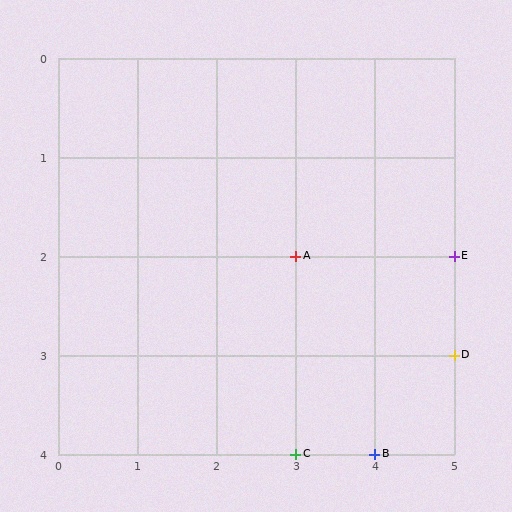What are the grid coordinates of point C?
Point C is at grid coordinates (3, 4).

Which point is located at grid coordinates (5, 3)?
Point D is at (5, 3).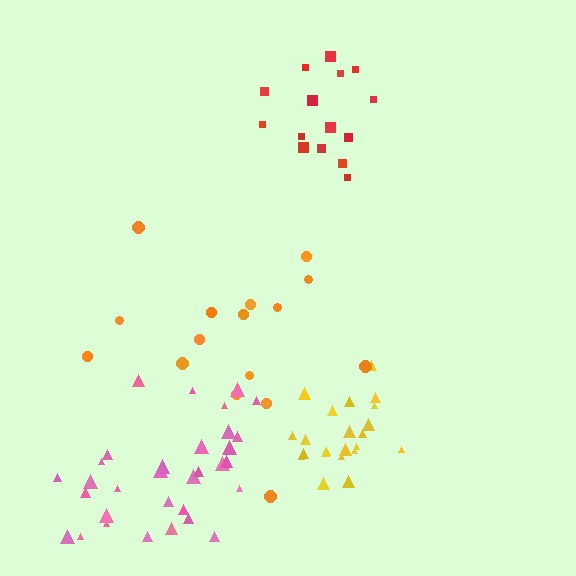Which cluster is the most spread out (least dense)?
Orange.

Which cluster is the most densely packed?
Yellow.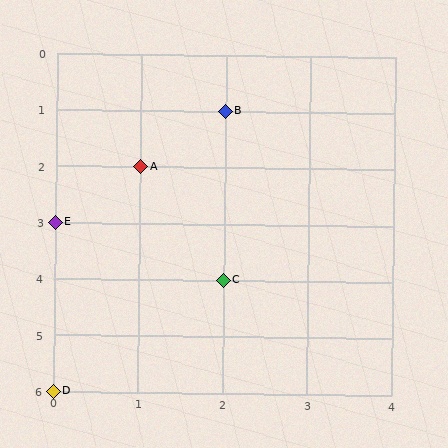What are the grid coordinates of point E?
Point E is at grid coordinates (0, 3).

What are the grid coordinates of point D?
Point D is at grid coordinates (0, 6).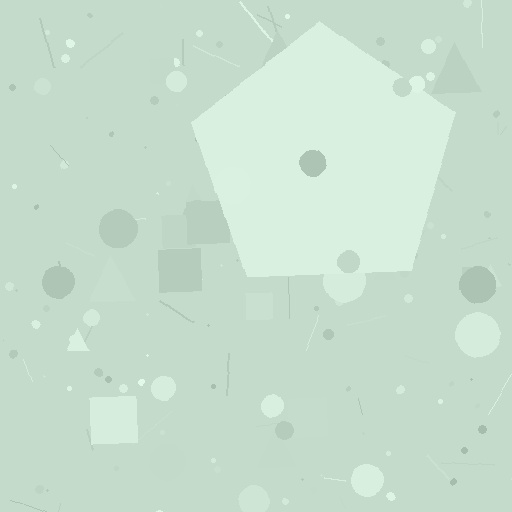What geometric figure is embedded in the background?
A pentagon is embedded in the background.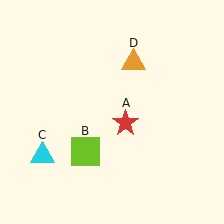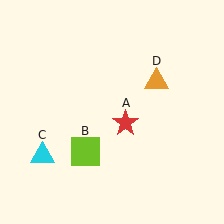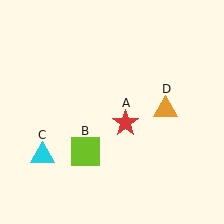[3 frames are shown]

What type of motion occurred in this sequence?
The orange triangle (object D) rotated clockwise around the center of the scene.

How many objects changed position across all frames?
1 object changed position: orange triangle (object D).